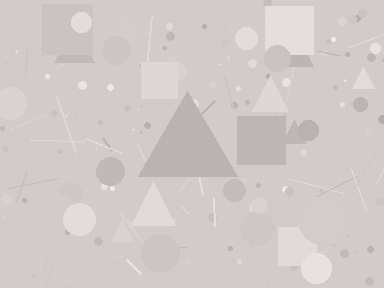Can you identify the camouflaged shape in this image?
The camouflaged shape is a triangle.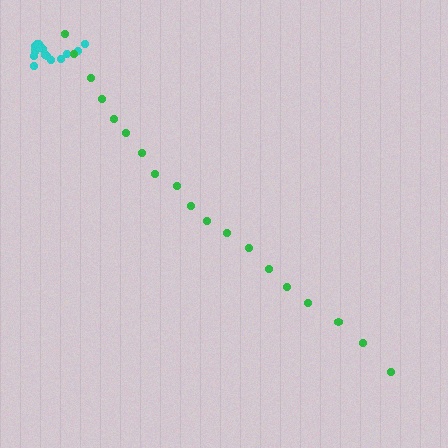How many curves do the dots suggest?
There are 2 distinct paths.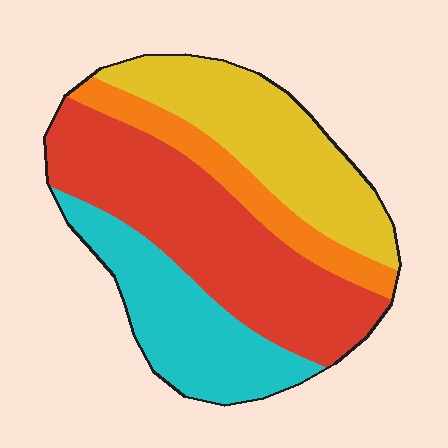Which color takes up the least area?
Orange, at roughly 15%.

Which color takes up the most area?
Red, at roughly 40%.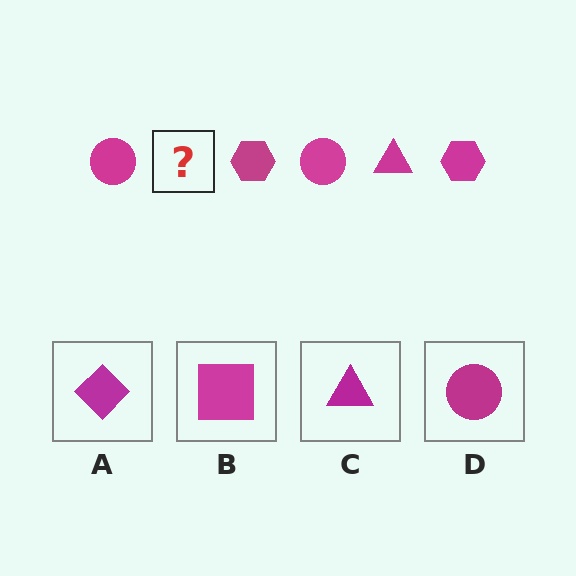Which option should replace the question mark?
Option C.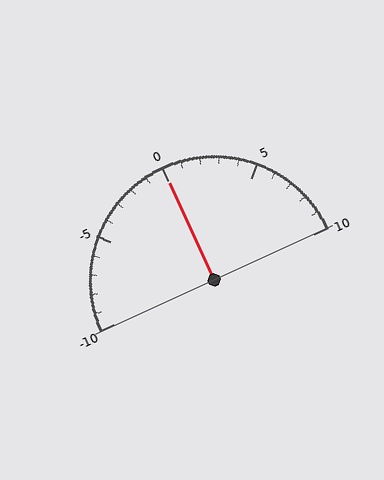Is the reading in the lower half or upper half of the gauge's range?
The reading is in the upper half of the range (-10 to 10).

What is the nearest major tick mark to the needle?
The nearest major tick mark is 0.